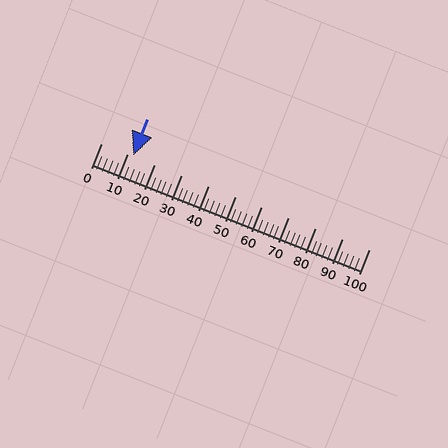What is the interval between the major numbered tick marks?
The major tick marks are spaced 10 units apart.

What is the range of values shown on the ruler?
The ruler shows values from 0 to 100.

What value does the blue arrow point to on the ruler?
The blue arrow points to approximately 12.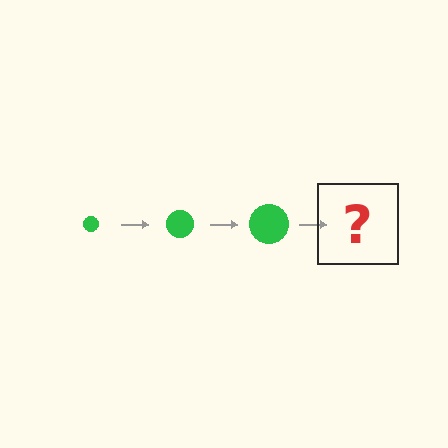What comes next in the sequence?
The next element should be a green circle, larger than the previous one.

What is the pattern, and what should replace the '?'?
The pattern is that the circle gets progressively larger each step. The '?' should be a green circle, larger than the previous one.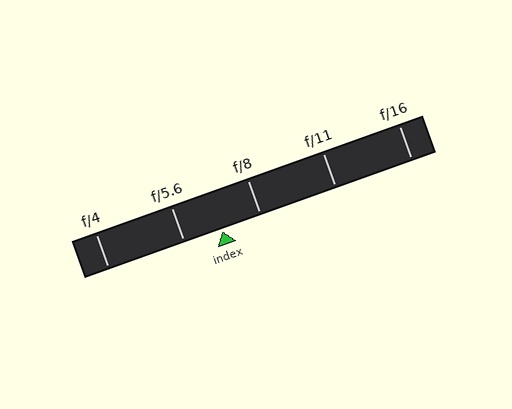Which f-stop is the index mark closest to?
The index mark is closest to f/5.6.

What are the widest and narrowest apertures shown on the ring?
The widest aperture shown is f/4 and the narrowest is f/16.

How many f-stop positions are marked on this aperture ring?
There are 5 f-stop positions marked.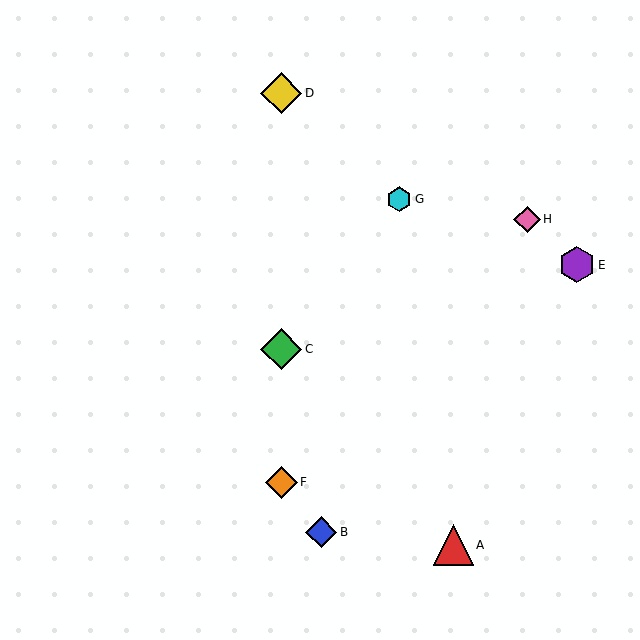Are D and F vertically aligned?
Yes, both are at x≈281.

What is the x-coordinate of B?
Object B is at x≈321.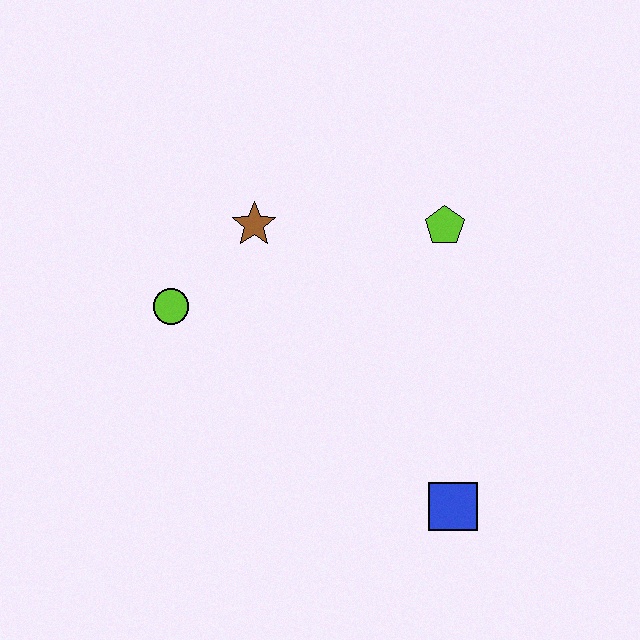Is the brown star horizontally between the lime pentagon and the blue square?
No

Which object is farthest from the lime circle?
The blue square is farthest from the lime circle.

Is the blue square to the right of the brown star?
Yes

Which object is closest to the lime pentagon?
The brown star is closest to the lime pentagon.